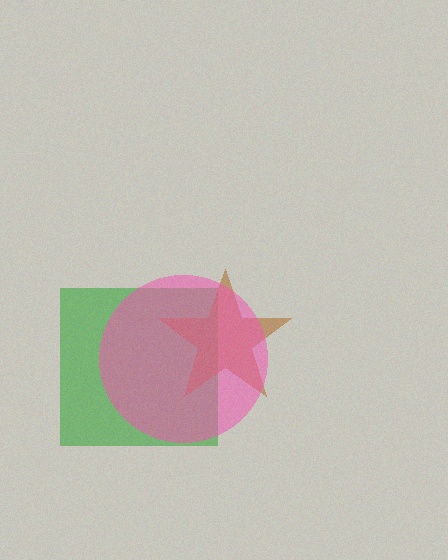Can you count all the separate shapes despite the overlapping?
Yes, there are 3 separate shapes.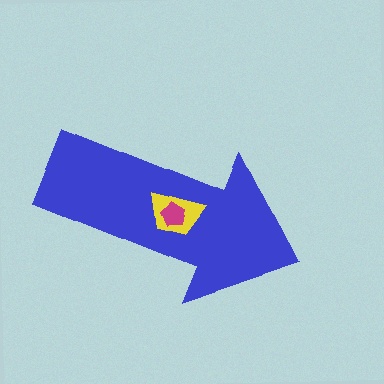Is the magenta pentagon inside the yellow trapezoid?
Yes.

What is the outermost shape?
The blue arrow.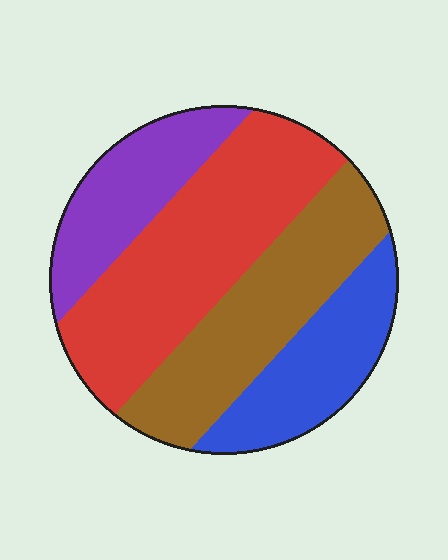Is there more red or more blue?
Red.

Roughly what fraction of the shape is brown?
Brown takes up about one quarter (1/4) of the shape.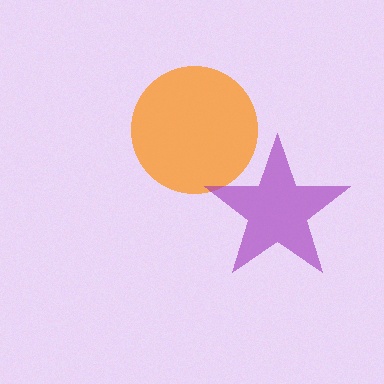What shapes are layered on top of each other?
The layered shapes are: an orange circle, a purple star.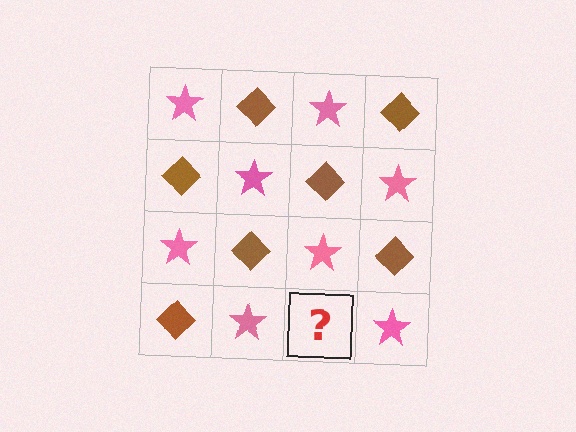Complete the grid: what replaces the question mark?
The question mark should be replaced with a brown diamond.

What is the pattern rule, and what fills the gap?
The rule is that it alternates pink star and brown diamond in a checkerboard pattern. The gap should be filled with a brown diamond.